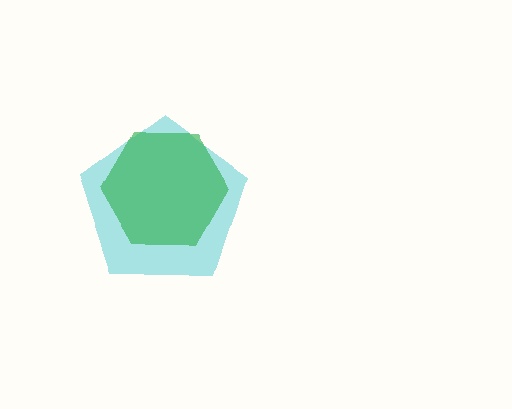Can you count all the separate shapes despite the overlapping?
Yes, there are 2 separate shapes.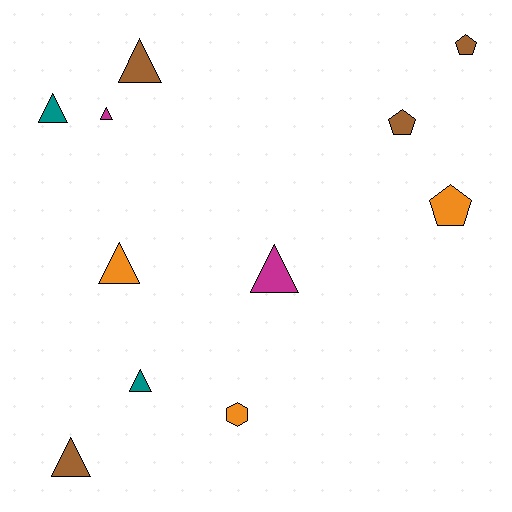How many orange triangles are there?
There is 1 orange triangle.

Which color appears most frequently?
Brown, with 4 objects.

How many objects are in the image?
There are 11 objects.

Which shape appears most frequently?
Triangle, with 7 objects.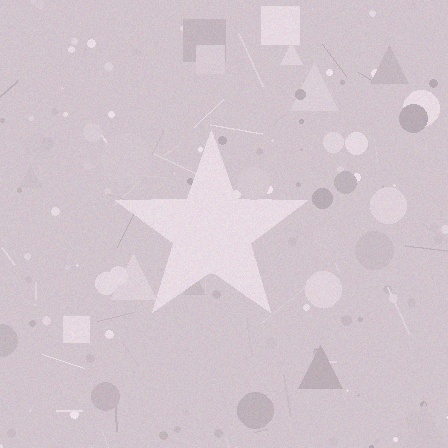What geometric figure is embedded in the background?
A star is embedded in the background.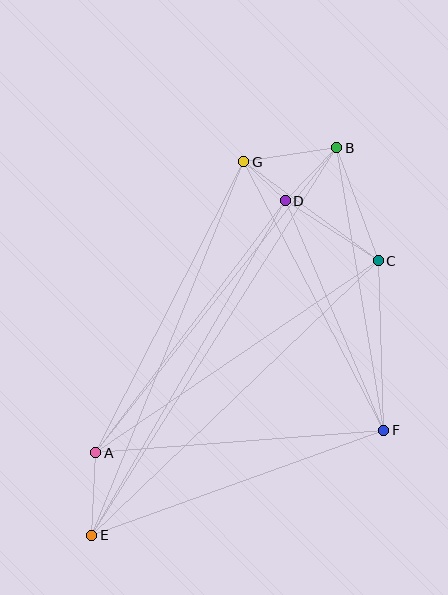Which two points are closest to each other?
Points D and G are closest to each other.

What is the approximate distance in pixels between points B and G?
The distance between B and G is approximately 94 pixels.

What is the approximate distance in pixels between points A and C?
The distance between A and C is approximately 342 pixels.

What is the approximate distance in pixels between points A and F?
The distance between A and F is approximately 289 pixels.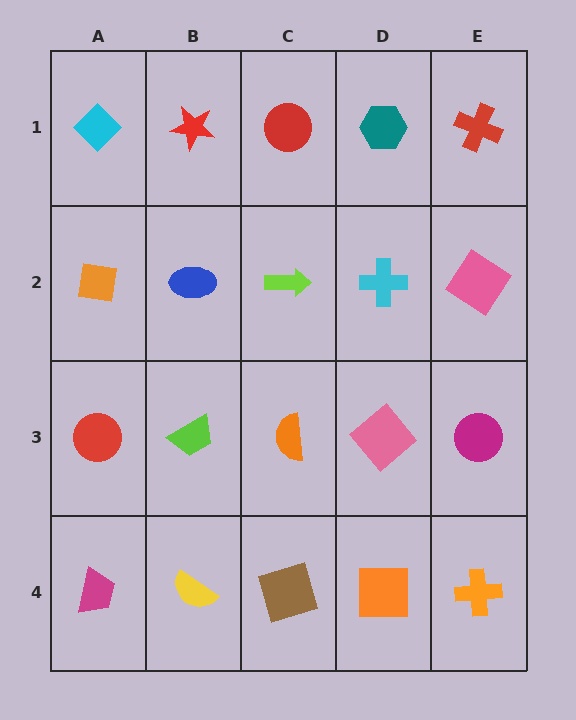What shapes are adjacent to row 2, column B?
A red star (row 1, column B), a lime trapezoid (row 3, column B), an orange square (row 2, column A), a lime arrow (row 2, column C).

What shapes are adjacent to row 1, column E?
A pink diamond (row 2, column E), a teal hexagon (row 1, column D).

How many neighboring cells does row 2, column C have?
4.